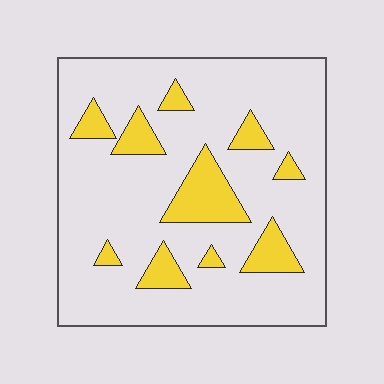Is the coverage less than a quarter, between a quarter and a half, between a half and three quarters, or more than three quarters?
Less than a quarter.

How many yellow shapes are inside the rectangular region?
10.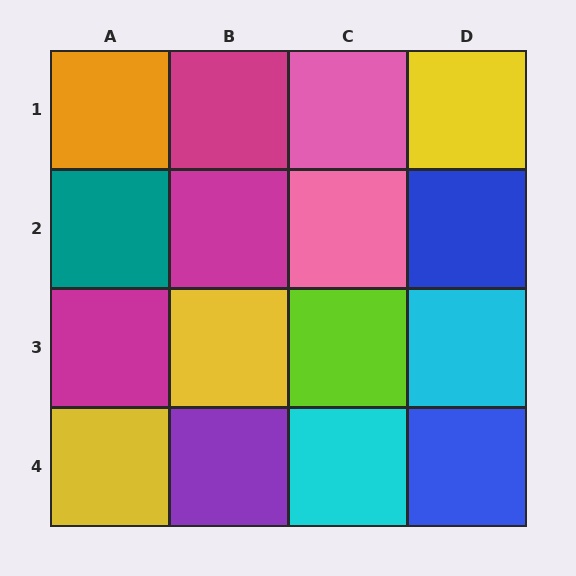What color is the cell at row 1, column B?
Magenta.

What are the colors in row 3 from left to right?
Magenta, yellow, lime, cyan.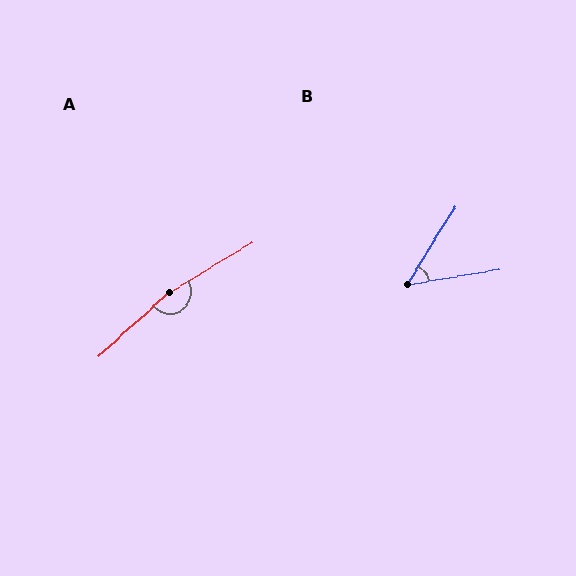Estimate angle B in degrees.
Approximately 49 degrees.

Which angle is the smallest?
B, at approximately 49 degrees.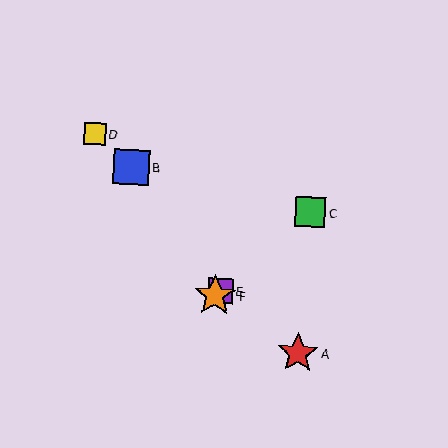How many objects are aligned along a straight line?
3 objects (C, E, F) are aligned along a straight line.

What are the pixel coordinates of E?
Object E is at (221, 291).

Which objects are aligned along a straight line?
Objects C, E, F are aligned along a straight line.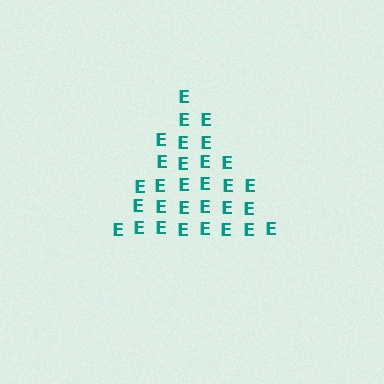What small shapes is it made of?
It is made of small letter E's.